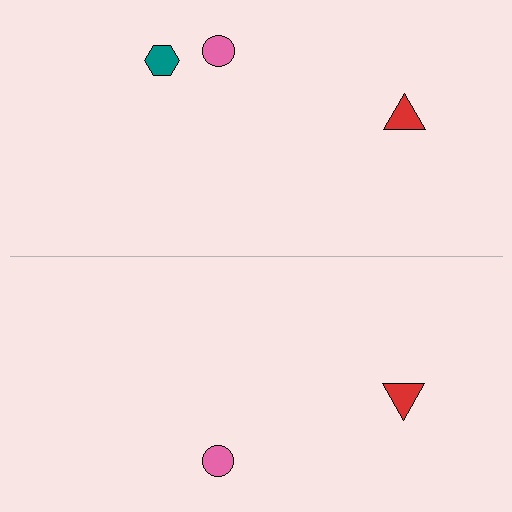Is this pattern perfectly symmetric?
No, the pattern is not perfectly symmetric. A teal hexagon is missing from the bottom side.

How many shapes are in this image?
There are 5 shapes in this image.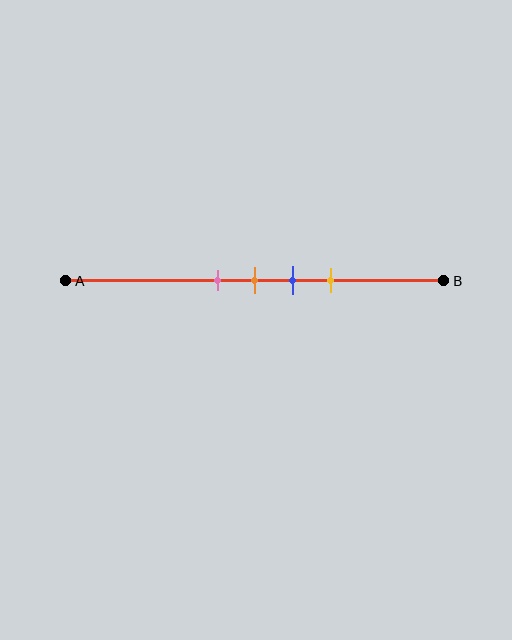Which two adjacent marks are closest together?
The pink and orange marks are the closest adjacent pair.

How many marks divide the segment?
There are 4 marks dividing the segment.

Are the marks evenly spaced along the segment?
Yes, the marks are approximately evenly spaced.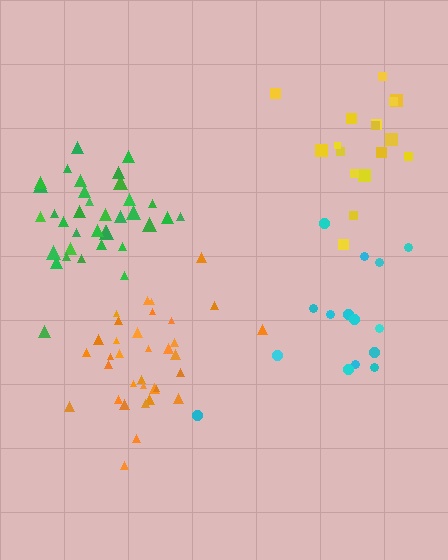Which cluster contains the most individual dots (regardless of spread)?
Green (35).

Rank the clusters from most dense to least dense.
green, orange, yellow, cyan.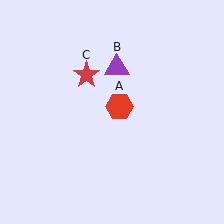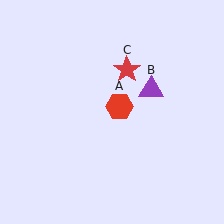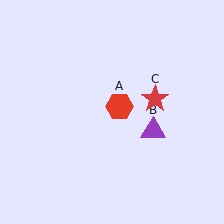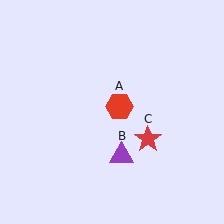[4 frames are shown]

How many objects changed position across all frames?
2 objects changed position: purple triangle (object B), red star (object C).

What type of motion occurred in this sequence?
The purple triangle (object B), red star (object C) rotated clockwise around the center of the scene.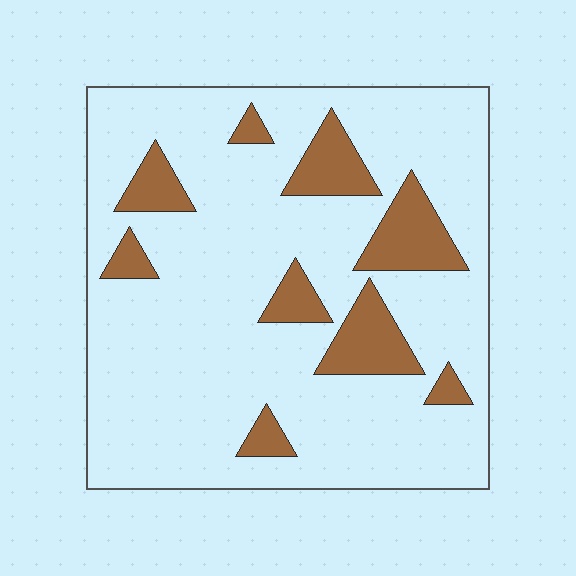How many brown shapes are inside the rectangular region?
9.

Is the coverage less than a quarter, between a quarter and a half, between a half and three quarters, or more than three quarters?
Less than a quarter.